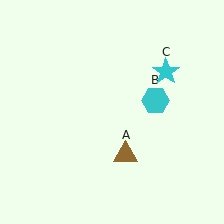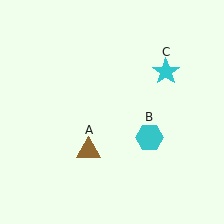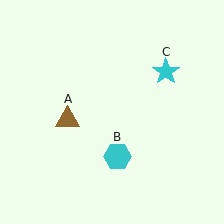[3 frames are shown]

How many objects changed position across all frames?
2 objects changed position: brown triangle (object A), cyan hexagon (object B).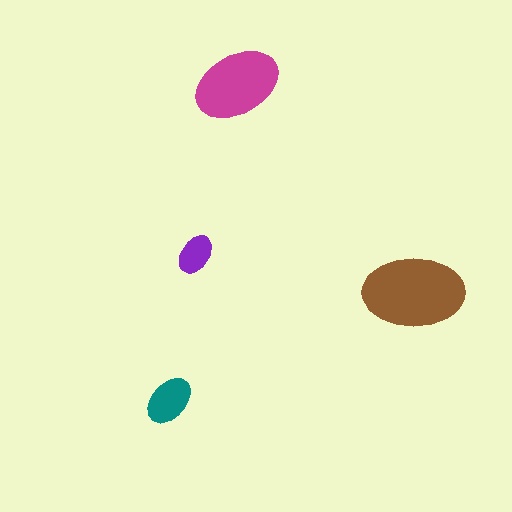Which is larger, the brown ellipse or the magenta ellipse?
The brown one.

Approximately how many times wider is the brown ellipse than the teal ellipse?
About 2 times wider.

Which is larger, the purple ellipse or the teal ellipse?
The teal one.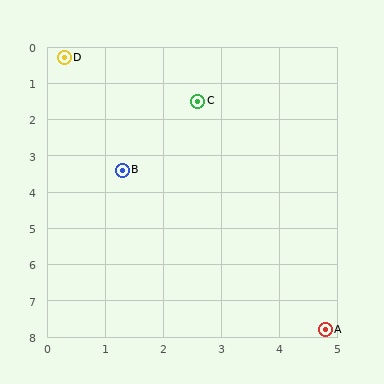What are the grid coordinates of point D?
Point D is at approximately (0.3, 0.3).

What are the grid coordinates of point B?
Point B is at approximately (1.3, 3.4).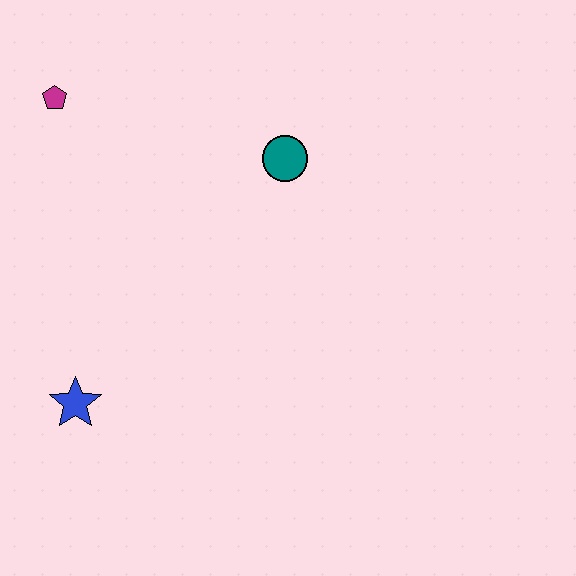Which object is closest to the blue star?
The magenta pentagon is closest to the blue star.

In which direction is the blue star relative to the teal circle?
The blue star is below the teal circle.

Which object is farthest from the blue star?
The teal circle is farthest from the blue star.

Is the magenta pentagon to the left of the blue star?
Yes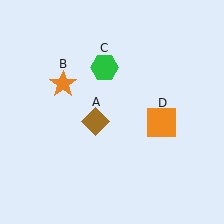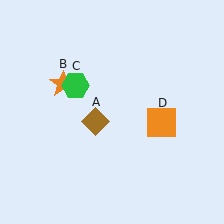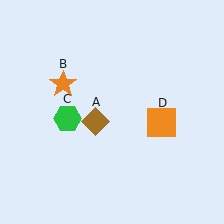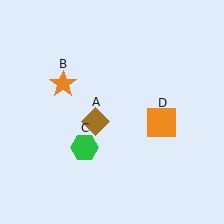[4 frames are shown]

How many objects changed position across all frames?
1 object changed position: green hexagon (object C).